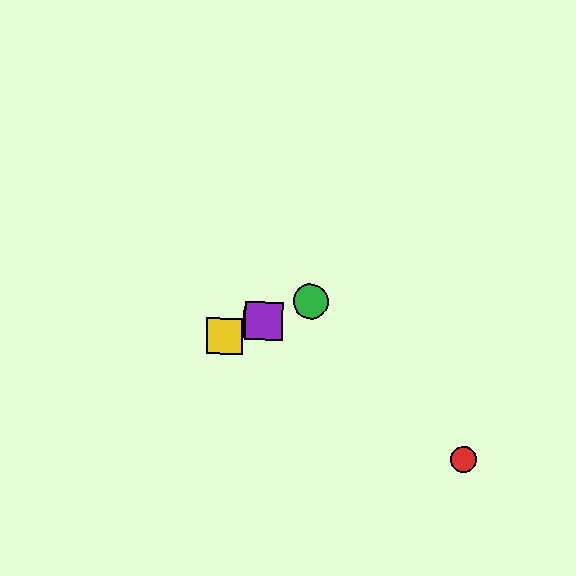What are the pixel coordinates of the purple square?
The purple square is at (264, 321).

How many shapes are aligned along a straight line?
4 shapes (the blue square, the green circle, the yellow square, the purple square) are aligned along a straight line.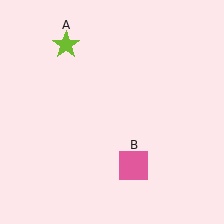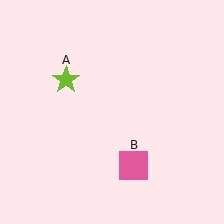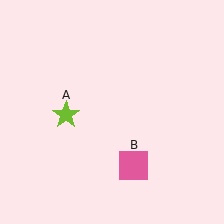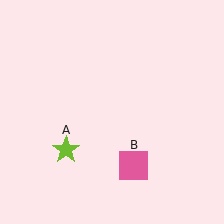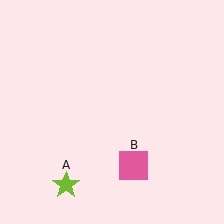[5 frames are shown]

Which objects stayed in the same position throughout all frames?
Pink square (object B) remained stationary.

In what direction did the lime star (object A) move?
The lime star (object A) moved down.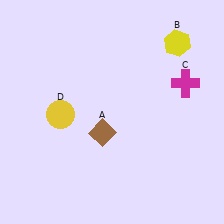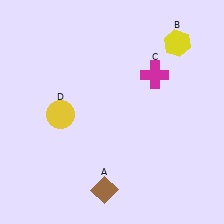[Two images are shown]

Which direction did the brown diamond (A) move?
The brown diamond (A) moved down.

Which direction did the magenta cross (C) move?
The magenta cross (C) moved left.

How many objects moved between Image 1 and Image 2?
2 objects moved between the two images.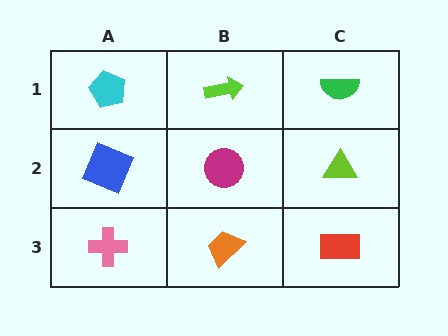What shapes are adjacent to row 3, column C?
A lime triangle (row 2, column C), an orange trapezoid (row 3, column B).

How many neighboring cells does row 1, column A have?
2.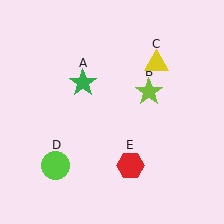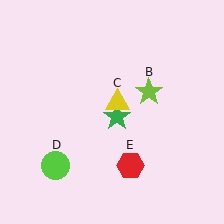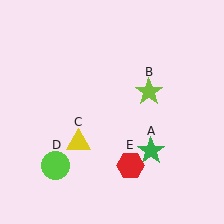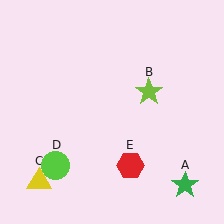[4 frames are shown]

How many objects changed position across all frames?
2 objects changed position: green star (object A), yellow triangle (object C).